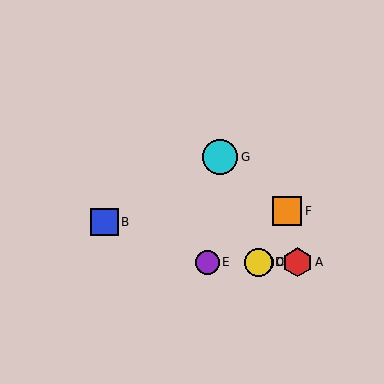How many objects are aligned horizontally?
4 objects (A, C, D, E) are aligned horizontally.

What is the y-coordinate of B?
Object B is at y≈222.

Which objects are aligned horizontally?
Objects A, C, D, E are aligned horizontally.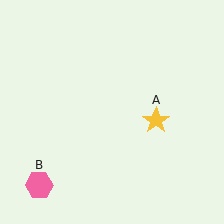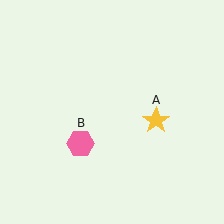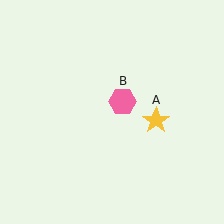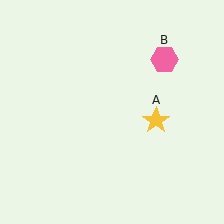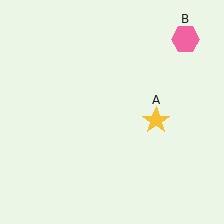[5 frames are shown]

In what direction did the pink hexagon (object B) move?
The pink hexagon (object B) moved up and to the right.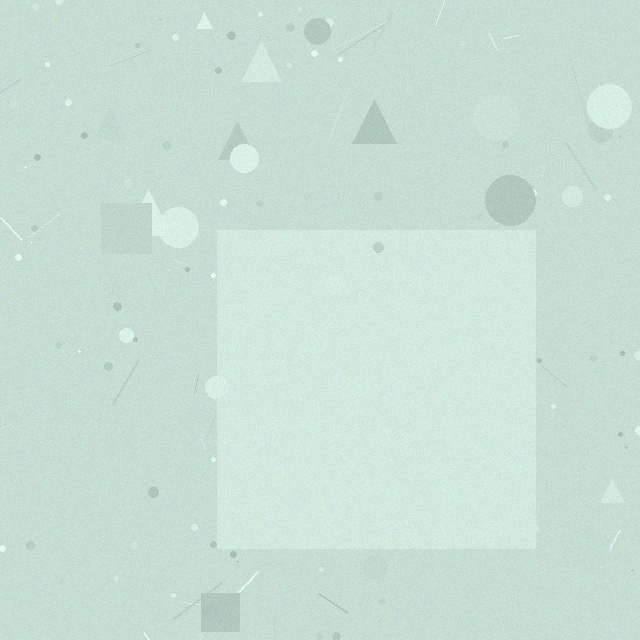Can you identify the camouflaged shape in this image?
The camouflaged shape is a square.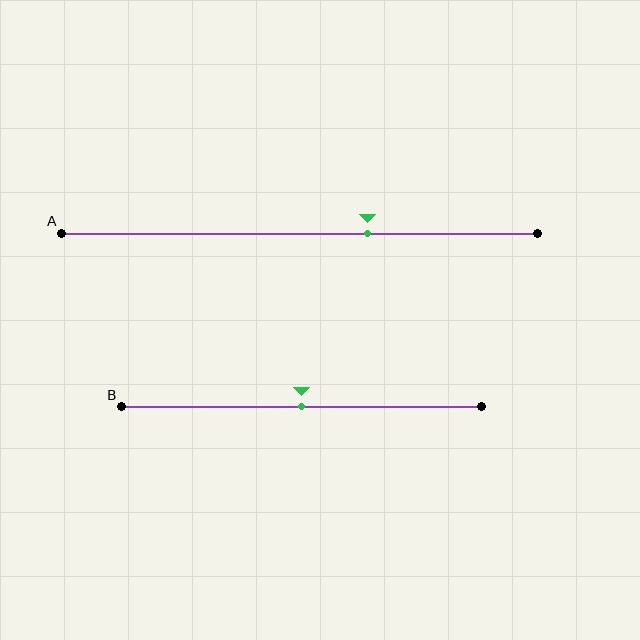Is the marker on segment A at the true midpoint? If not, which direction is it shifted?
No, the marker on segment A is shifted to the right by about 14% of the segment length.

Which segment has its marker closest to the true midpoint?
Segment B has its marker closest to the true midpoint.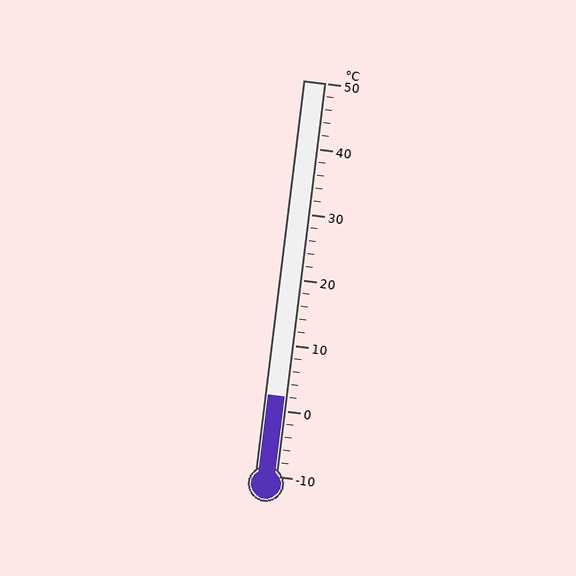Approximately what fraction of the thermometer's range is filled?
The thermometer is filled to approximately 20% of its range.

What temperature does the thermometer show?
The thermometer shows approximately 2°C.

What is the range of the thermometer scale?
The thermometer scale ranges from -10°C to 50°C.